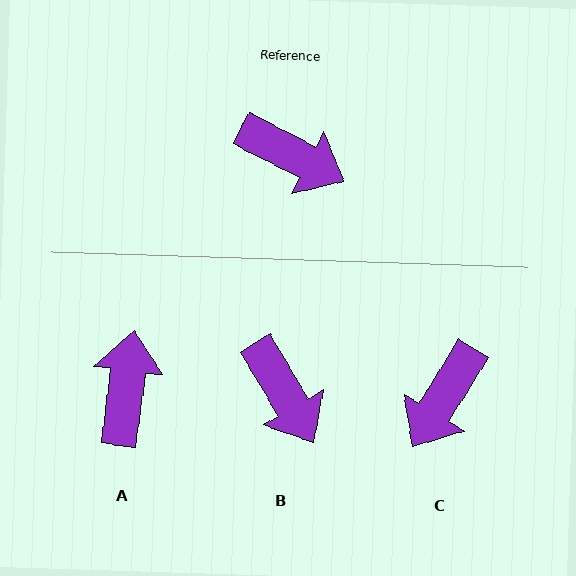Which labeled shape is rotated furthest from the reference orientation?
A, about 110 degrees away.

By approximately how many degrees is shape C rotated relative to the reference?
Approximately 94 degrees clockwise.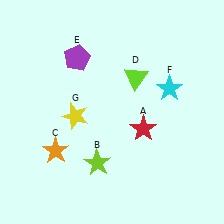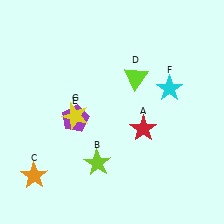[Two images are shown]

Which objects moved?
The objects that moved are: the orange star (C), the purple pentagon (E).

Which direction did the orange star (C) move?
The orange star (C) moved down.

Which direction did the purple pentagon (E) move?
The purple pentagon (E) moved down.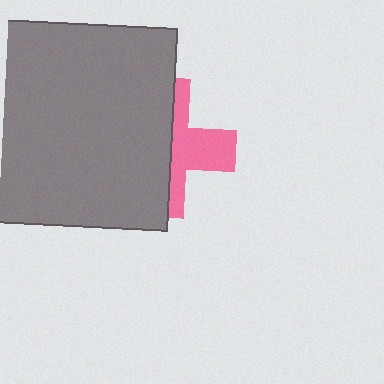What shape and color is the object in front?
The object in front is a gray square.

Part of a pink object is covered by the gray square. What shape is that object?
It is a cross.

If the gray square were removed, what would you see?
You would see the complete pink cross.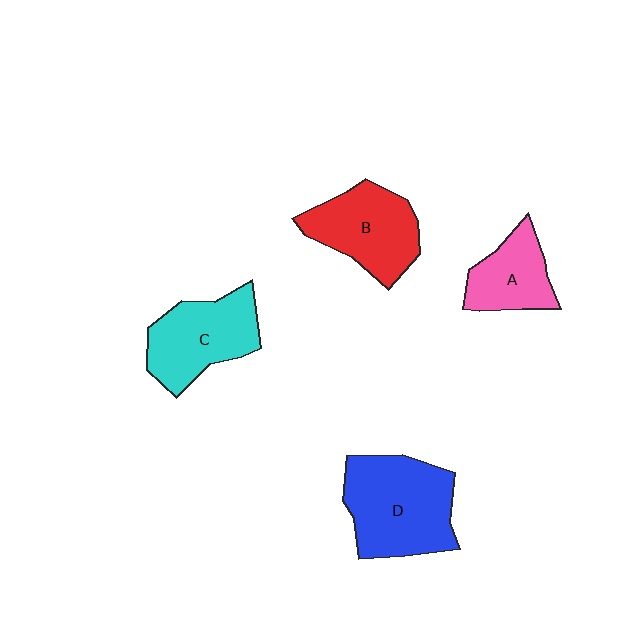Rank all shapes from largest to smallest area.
From largest to smallest: D (blue), C (cyan), B (red), A (pink).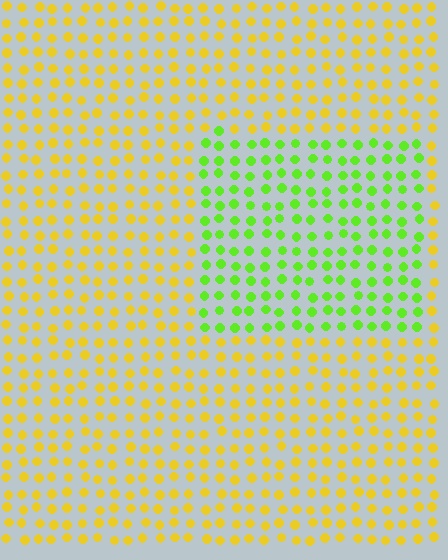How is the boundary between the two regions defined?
The boundary is defined purely by a slight shift in hue (about 52 degrees). Spacing, size, and orientation are identical on both sides.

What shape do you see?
I see a rectangle.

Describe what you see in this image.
The image is filled with small yellow elements in a uniform arrangement. A rectangle-shaped region is visible where the elements are tinted to a slightly different hue, forming a subtle color boundary.